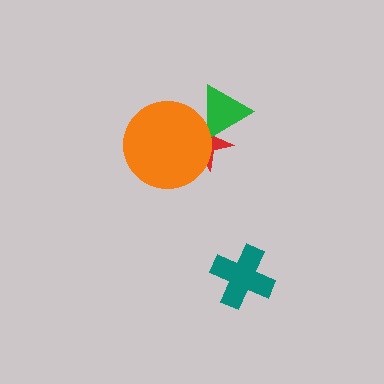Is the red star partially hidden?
Yes, it is partially covered by another shape.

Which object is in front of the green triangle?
The orange circle is in front of the green triangle.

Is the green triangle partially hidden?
Yes, it is partially covered by another shape.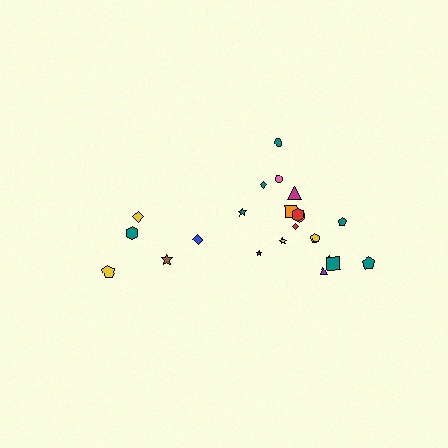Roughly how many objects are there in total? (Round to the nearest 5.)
Roughly 25 objects in total.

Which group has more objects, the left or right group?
The right group.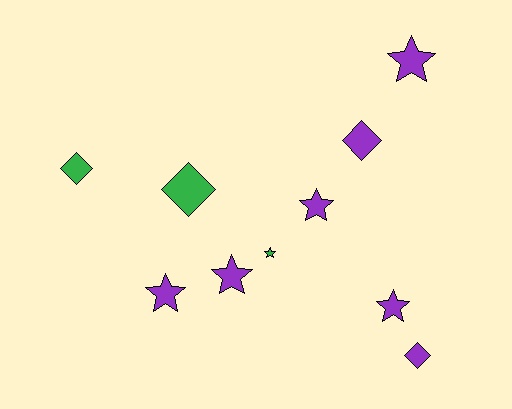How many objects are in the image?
There are 10 objects.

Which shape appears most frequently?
Star, with 6 objects.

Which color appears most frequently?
Purple, with 7 objects.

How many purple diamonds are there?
There are 2 purple diamonds.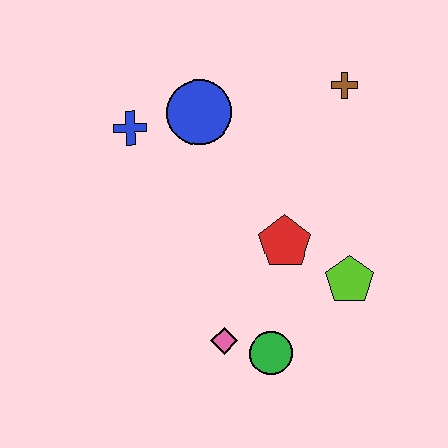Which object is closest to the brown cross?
The blue circle is closest to the brown cross.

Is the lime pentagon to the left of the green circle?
No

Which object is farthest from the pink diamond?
The brown cross is farthest from the pink diamond.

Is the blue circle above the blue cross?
Yes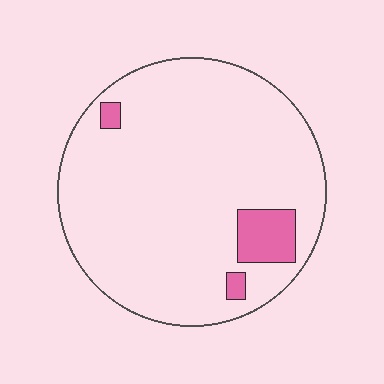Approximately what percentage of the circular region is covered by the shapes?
Approximately 10%.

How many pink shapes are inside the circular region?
3.